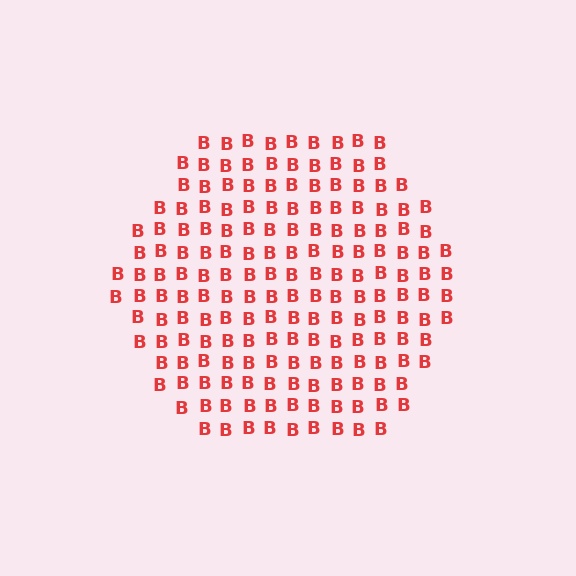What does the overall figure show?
The overall figure shows a hexagon.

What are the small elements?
The small elements are letter B's.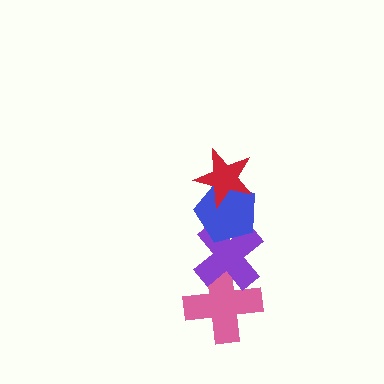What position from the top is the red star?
The red star is 1st from the top.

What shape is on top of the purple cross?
The blue pentagon is on top of the purple cross.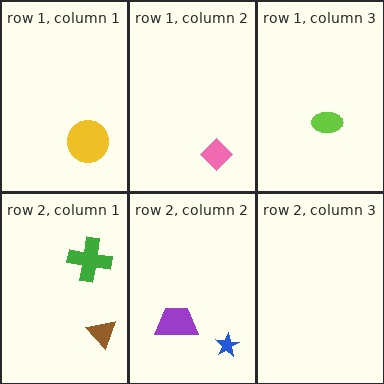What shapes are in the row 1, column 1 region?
The yellow circle.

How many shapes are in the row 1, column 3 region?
1.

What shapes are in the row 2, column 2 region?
The blue star, the purple trapezoid.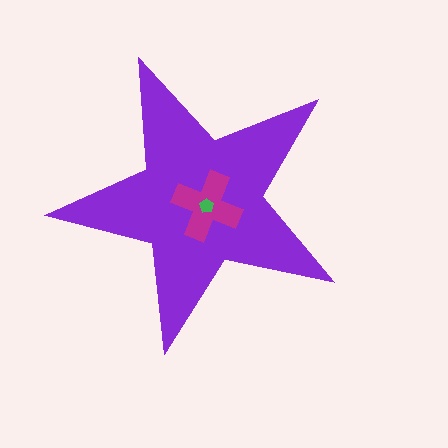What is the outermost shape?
The purple star.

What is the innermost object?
The green pentagon.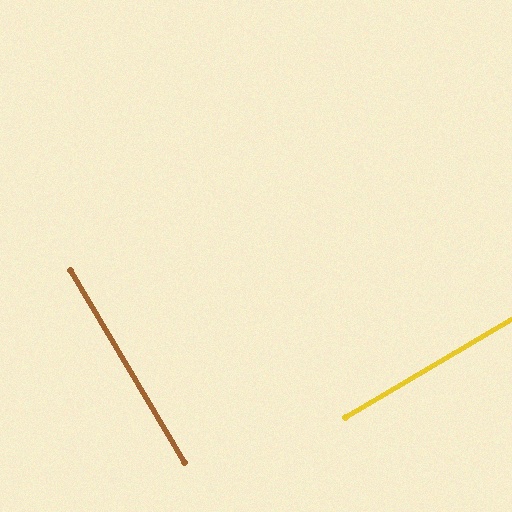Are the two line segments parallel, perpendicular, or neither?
Perpendicular — they meet at approximately 90°.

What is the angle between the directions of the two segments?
Approximately 90 degrees.